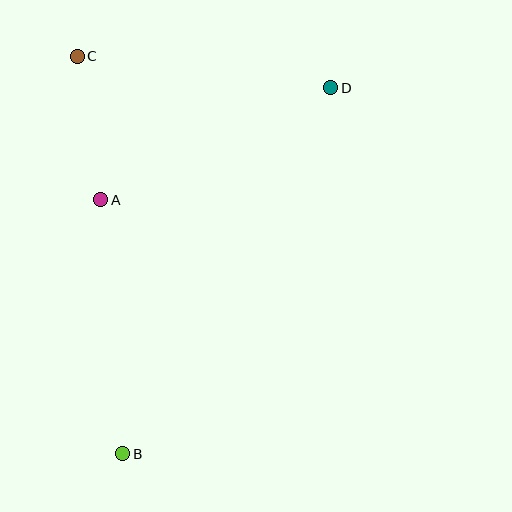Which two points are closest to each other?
Points A and C are closest to each other.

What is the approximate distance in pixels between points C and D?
The distance between C and D is approximately 256 pixels.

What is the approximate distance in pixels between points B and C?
The distance between B and C is approximately 400 pixels.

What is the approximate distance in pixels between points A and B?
The distance between A and B is approximately 255 pixels.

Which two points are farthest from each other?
Points B and D are farthest from each other.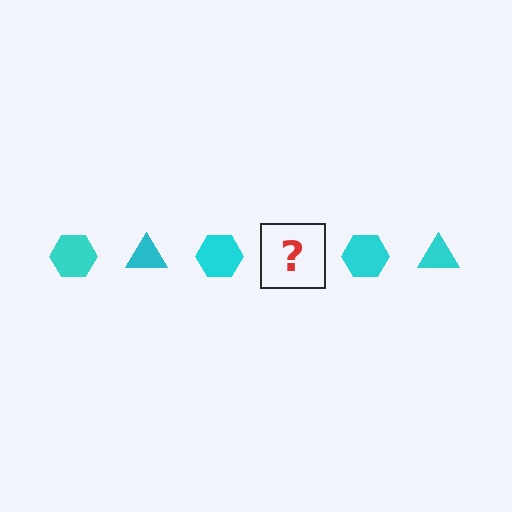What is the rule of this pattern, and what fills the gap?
The rule is that the pattern cycles through hexagon, triangle shapes in cyan. The gap should be filled with a cyan triangle.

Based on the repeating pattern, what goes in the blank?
The blank should be a cyan triangle.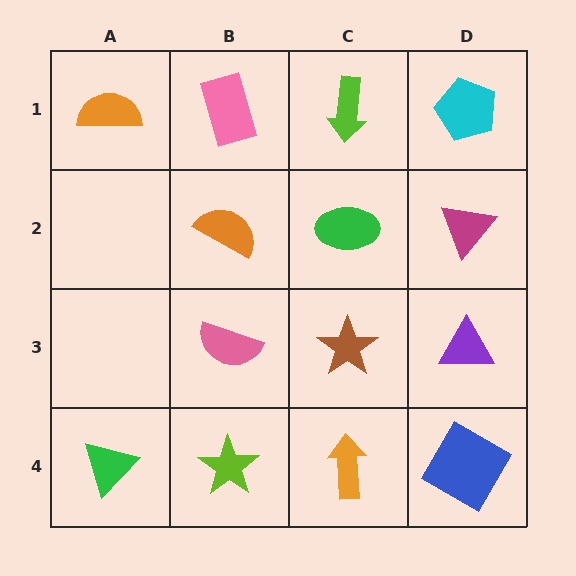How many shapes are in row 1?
4 shapes.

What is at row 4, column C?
An orange arrow.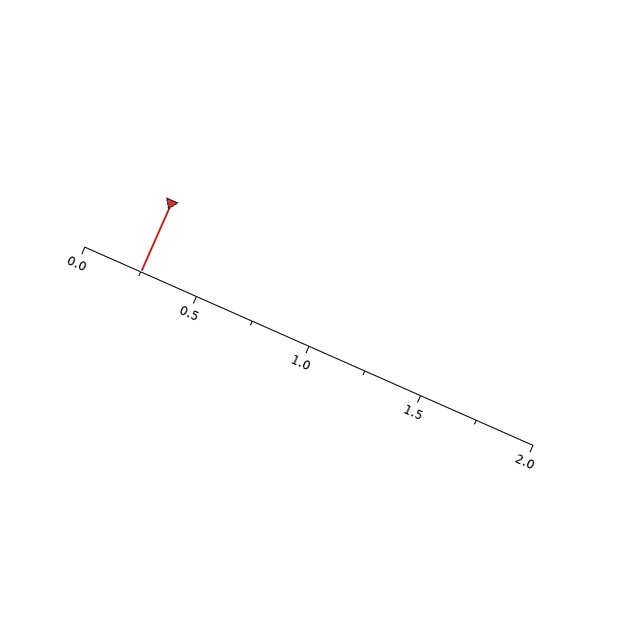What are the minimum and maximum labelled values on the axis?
The axis runs from 0.0 to 2.0.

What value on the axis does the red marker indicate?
The marker indicates approximately 0.25.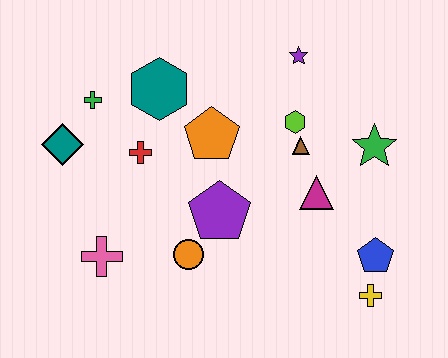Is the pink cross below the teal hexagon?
Yes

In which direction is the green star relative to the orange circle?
The green star is to the right of the orange circle.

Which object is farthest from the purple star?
The pink cross is farthest from the purple star.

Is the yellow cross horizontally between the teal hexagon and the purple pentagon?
No